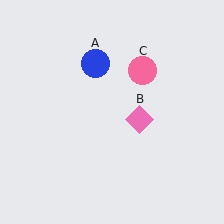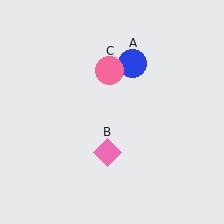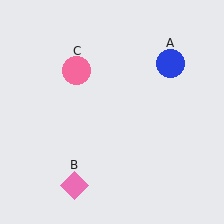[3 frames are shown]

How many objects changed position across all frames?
3 objects changed position: blue circle (object A), pink diamond (object B), pink circle (object C).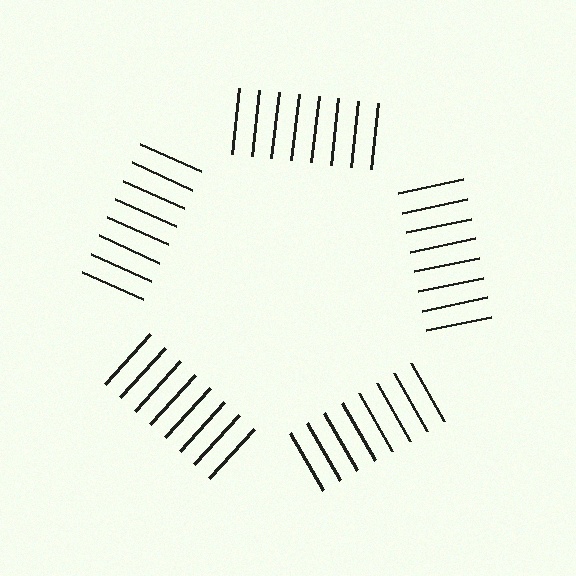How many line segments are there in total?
40 — 8 along each of the 5 edges.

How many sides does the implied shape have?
5 sides — the line-ends trace a pentagon.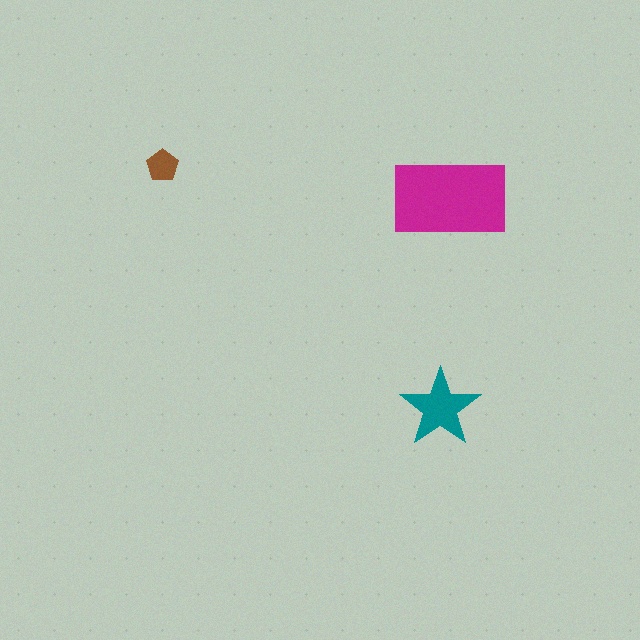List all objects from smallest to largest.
The brown pentagon, the teal star, the magenta rectangle.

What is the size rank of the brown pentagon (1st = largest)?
3rd.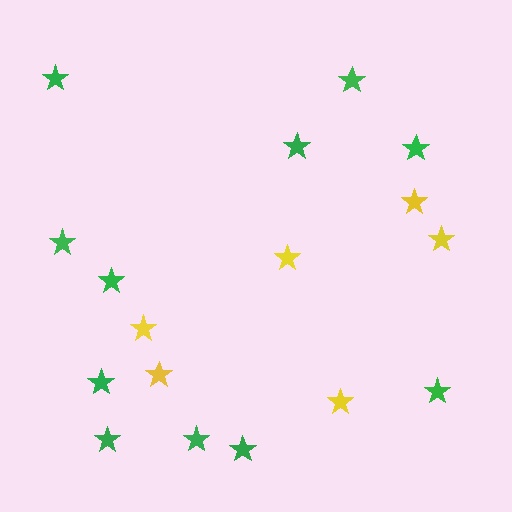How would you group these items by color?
There are 2 groups: one group of green stars (11) and one group of yellow stars (6).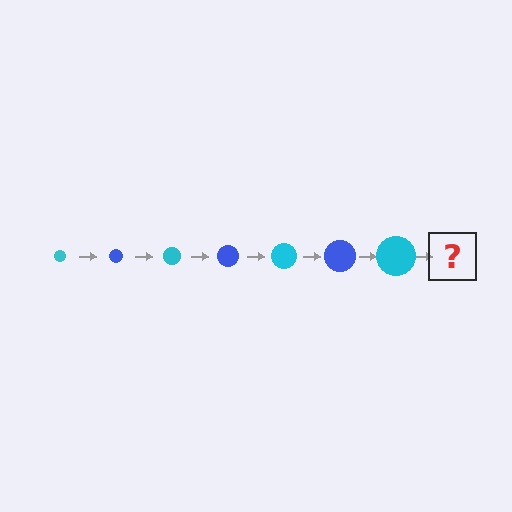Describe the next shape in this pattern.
It should be a blue circle, larger than the previous one.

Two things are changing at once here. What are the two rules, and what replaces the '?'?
The two rules are that the circle grows larger each step and the color cycles through cyan and blue. The '?' should be a blue circle, larger than the previous one.